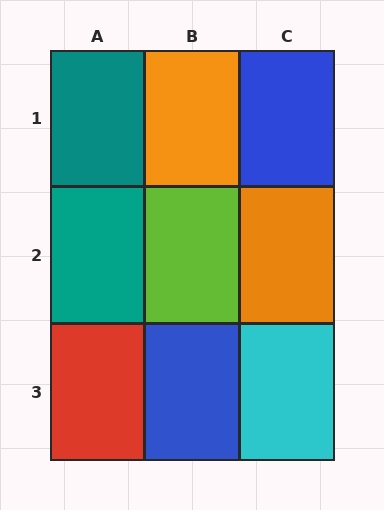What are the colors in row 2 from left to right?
Teal, lime, orange.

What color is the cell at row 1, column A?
Teal.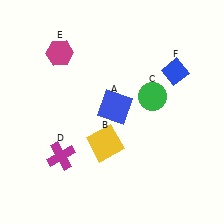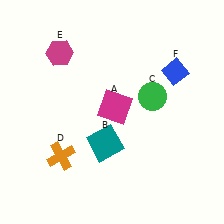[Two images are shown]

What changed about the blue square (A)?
In Image 1, A is blue. In Image 2, it changed to magenta.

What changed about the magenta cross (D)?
In Image 1, D is magenta. In Image 2, it changed to orange.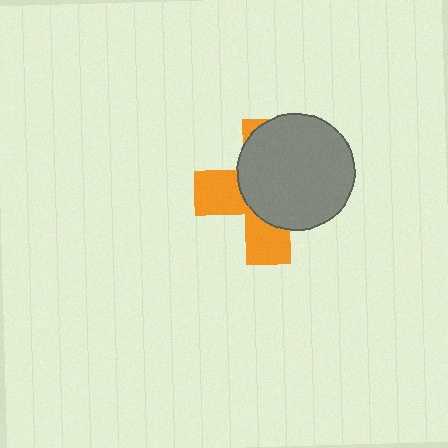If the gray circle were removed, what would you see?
You would see the complete orange cross.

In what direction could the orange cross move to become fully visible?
The orange cross could move toward the lower-left. That would shift it out from behind the gray circle entirely.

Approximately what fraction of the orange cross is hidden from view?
Roughly 61% of the orange cross is hidden behind the gray circle.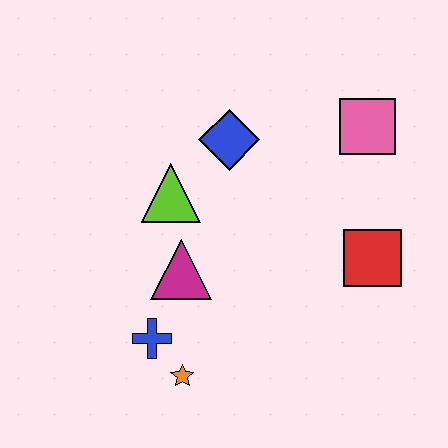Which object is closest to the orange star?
The blue cross is closest to the orange star.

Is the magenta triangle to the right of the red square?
No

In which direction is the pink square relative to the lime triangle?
The pink square is to the right of the lime triangle.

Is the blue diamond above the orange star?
Yes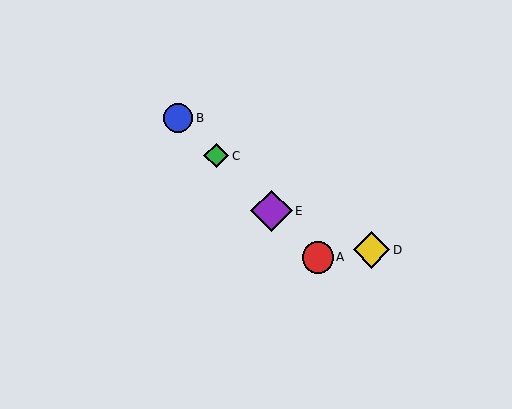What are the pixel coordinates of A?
Object A is at (318, 257).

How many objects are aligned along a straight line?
4 objects (A, B, C, E) are aligned along a straight line.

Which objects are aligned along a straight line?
Objects A, B, C, E are aligned along a straight line.